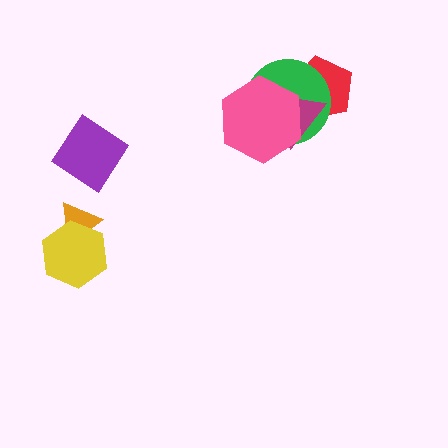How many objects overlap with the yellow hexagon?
1 object overlaps with the yellow hexagon.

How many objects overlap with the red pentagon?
3 objects overlap with the red pentagon.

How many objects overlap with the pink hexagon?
3 objects overlap with the pink hexagon.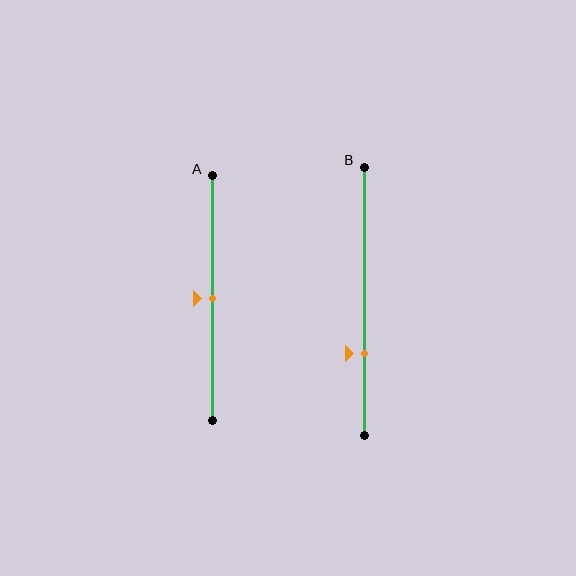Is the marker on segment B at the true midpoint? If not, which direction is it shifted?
No, the marker on segment B is shifted downward by about 19% of the segment length.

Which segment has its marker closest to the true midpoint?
Segment A has its marker closest to the true midpoint.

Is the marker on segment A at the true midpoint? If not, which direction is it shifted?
Yes, the marker on segment A is at the true midpoint.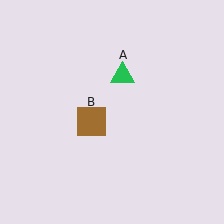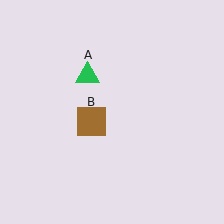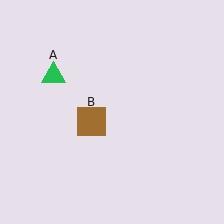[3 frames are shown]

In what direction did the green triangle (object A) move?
The green triangle (object A) moved left.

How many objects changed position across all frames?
1 object changed position: green triangle (object A).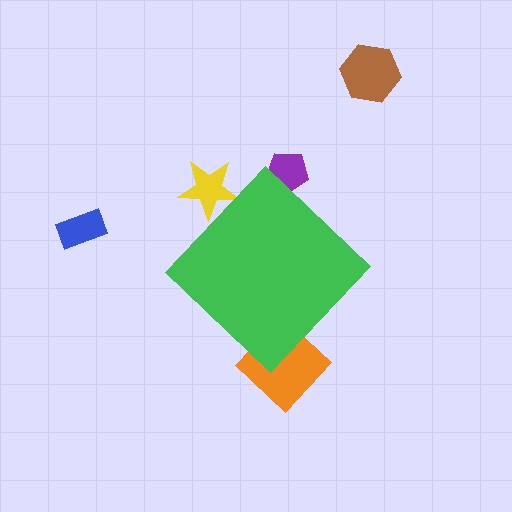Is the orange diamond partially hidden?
Yes, the orange diamond is partially hidden behind the green diamond.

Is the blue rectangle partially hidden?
No, the blue rectangle is fully visible.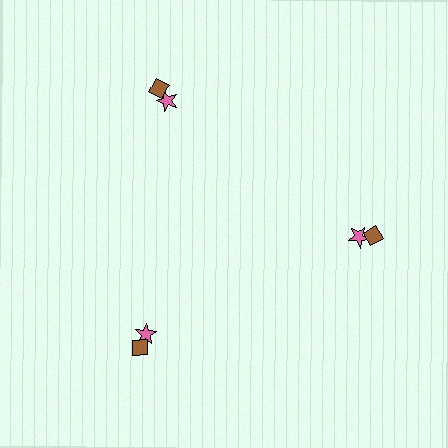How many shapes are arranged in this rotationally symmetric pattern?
There are 6 shapes, arranged in 3 groups of 2.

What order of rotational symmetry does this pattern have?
This pattern has 3-fold rotational symmetry.